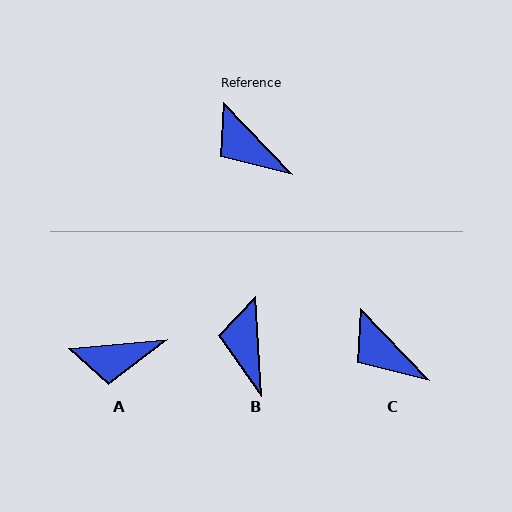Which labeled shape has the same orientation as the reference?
C.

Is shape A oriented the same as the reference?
No, it is off by about 51 degrees.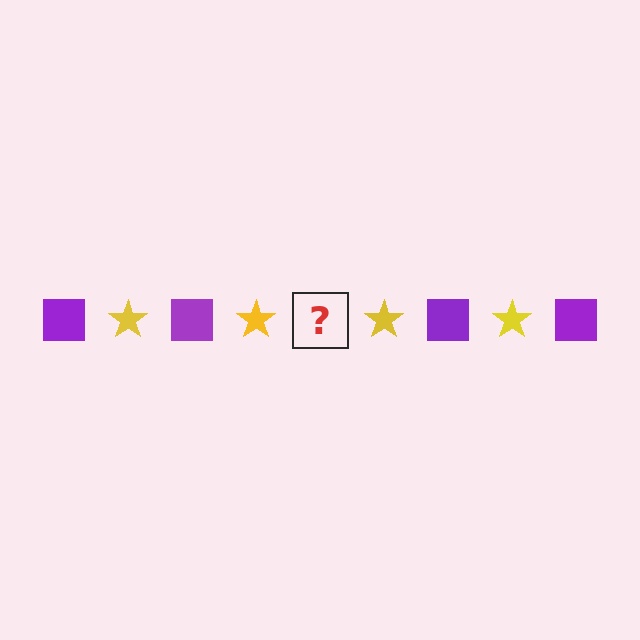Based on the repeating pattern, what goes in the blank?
The blank should be a purple square.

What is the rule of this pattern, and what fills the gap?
The rule is that the pattern alternates between purple square and yellow star. The gap should be filled with a purple square.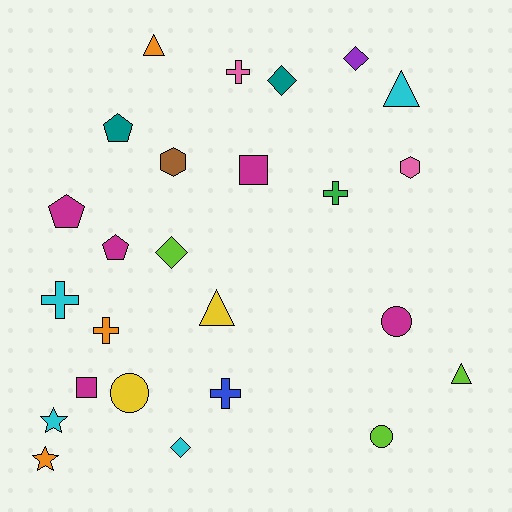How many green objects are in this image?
There is 1 green object.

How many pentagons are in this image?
There are 3 pentagons.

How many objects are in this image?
There are 25 objects.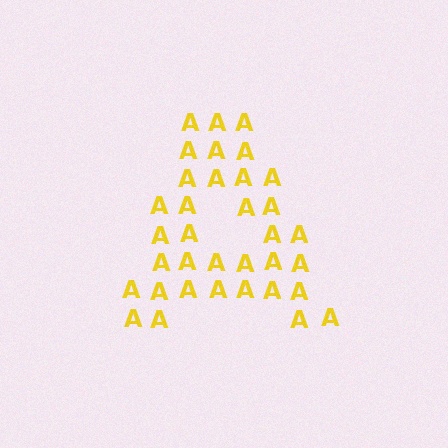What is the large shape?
The large shape is the letter A.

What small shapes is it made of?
It is made of small letter A's.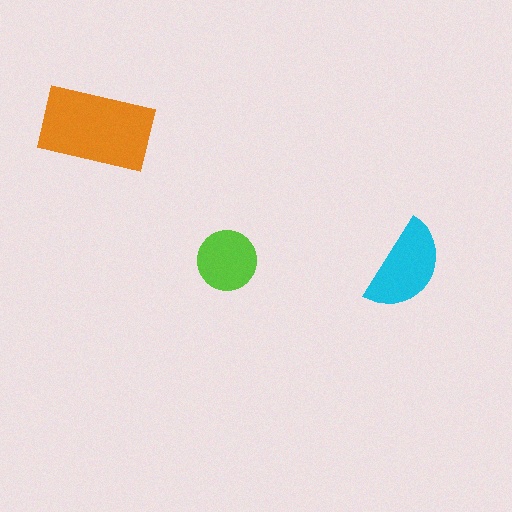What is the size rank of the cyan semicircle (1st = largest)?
2nd.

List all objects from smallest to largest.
The lime circle, the cyan semicircle, the orange rectangle.